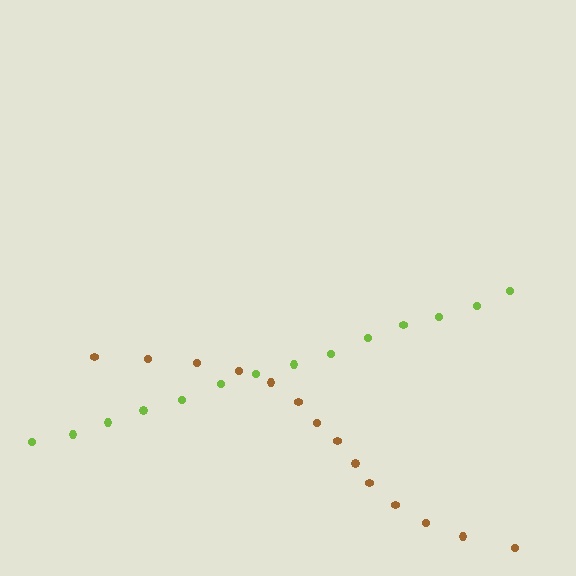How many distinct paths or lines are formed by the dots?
There are 2 distinct paths.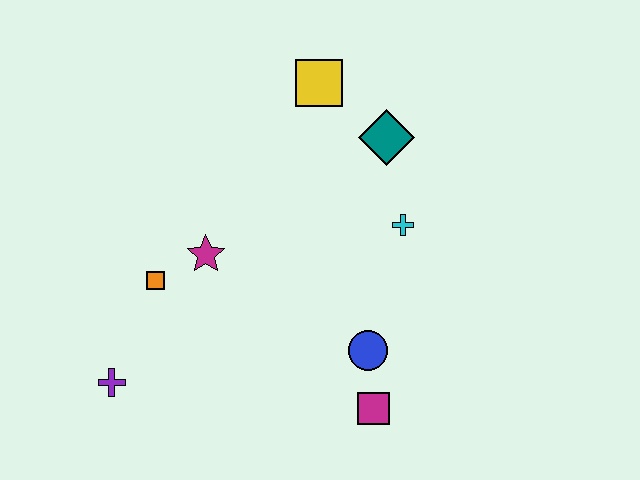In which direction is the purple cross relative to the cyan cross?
The purple cross is to the left of the cyan cross.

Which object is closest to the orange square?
The magenta star is closest to the orange square.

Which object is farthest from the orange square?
The teal diamond is farthest from the orange square.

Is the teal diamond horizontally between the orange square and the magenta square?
No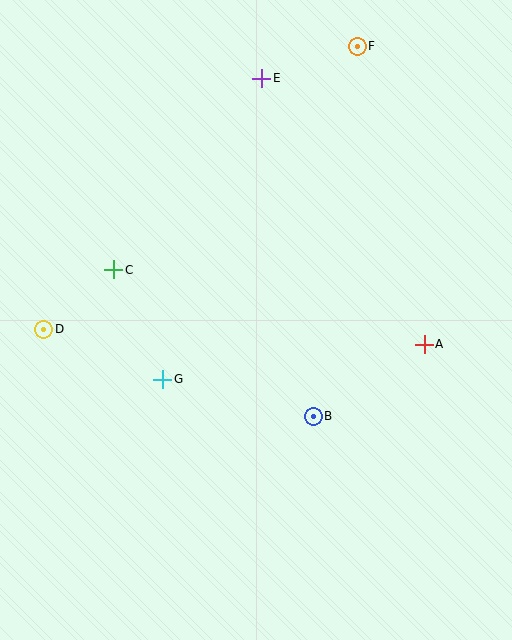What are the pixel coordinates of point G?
Point G is at (163, 379).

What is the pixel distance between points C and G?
The distance between C and G is 120 pixels.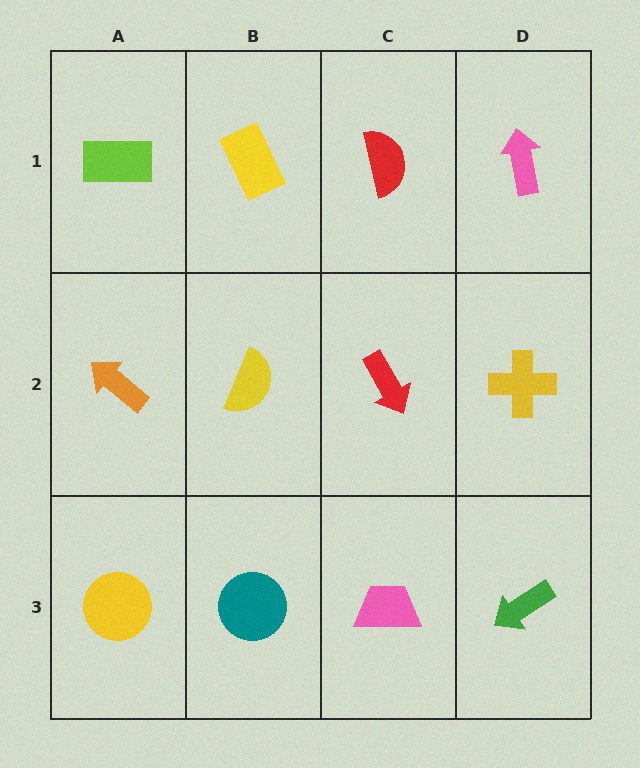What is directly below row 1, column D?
A yellow cross.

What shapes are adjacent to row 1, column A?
An orange arrow (row 2, column A), a yellow rectangle (row 1, column B).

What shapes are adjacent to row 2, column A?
A lime rectangle (row 1, column A), a yellow circle (row 3, column A), a yellow semicircle (row 2, column B).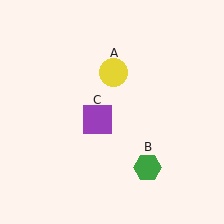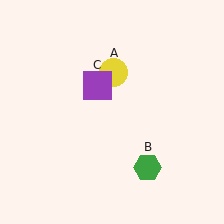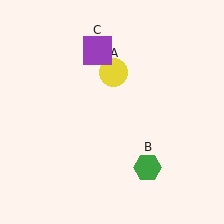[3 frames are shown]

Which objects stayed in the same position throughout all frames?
Yellow circle (object A) and green hexagon (object B) remained stationary.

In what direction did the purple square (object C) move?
The purple square (object C) moved up.